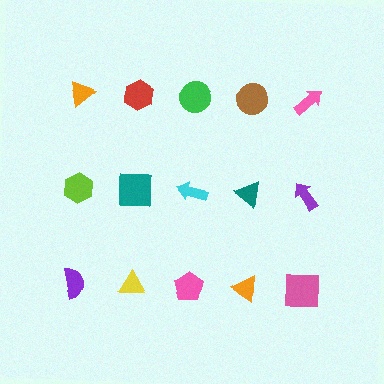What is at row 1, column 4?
A brown circle.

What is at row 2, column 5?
A purple arrow.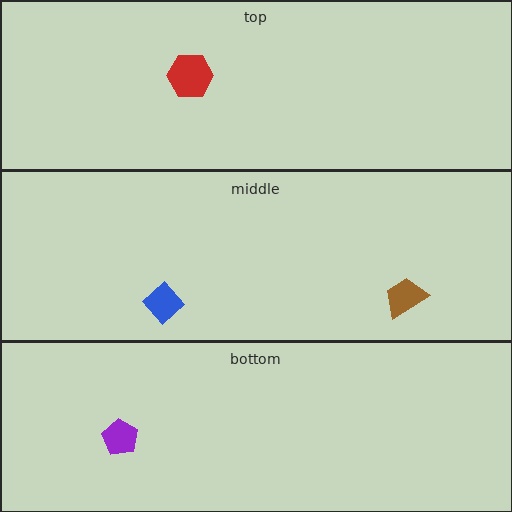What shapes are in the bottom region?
The purple pentagon.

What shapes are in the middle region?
The blue diamond, the brown trapezoid.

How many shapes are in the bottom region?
1.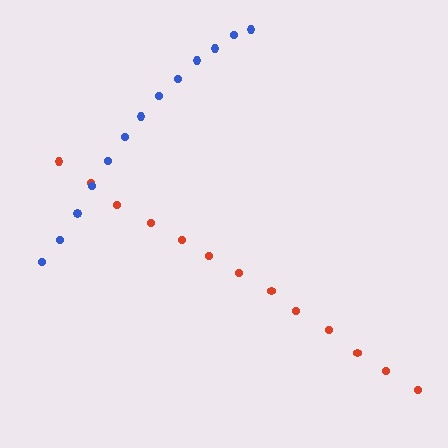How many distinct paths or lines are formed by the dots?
There are 2 distinct paths.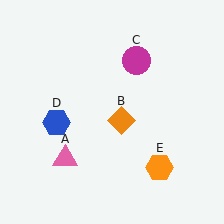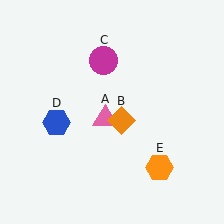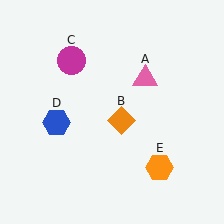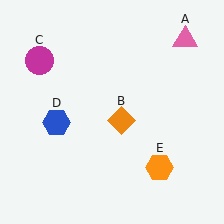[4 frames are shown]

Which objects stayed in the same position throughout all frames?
Orange diamond (object B) and blue hexagon (object D) and orange hexagon (object E) remained stationary.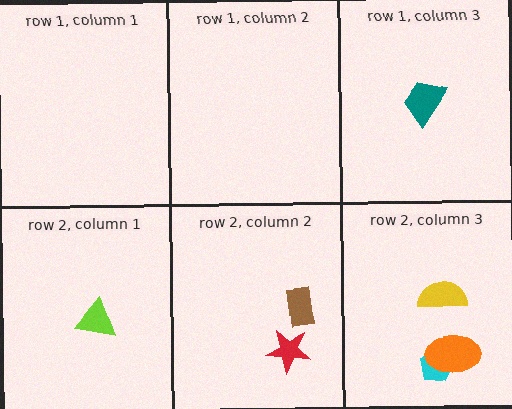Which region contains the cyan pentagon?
The row 2, column 3 region.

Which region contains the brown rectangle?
The row 2, column 2 region.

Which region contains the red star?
The row 2, column 2 region.